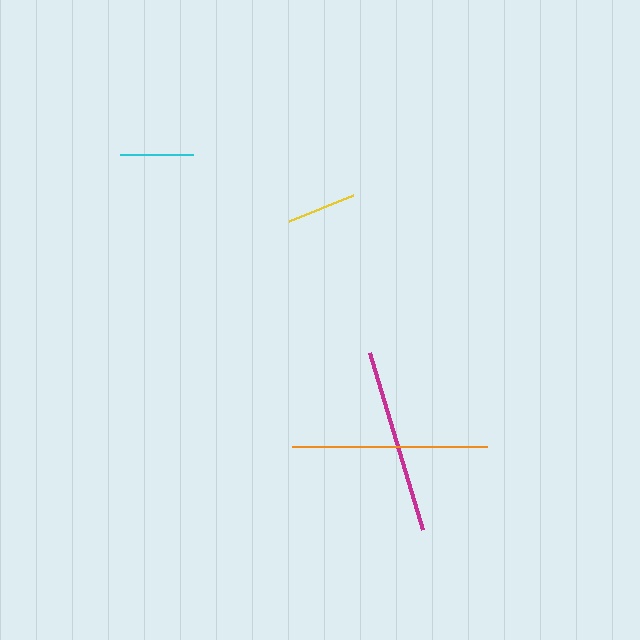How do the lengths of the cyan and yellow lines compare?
The cyan and yellow lines are approximately the same length.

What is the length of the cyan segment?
The cyan segment is approximately 73 pixels long.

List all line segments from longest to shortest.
From longest to shortest: orange, magenta, cyan, yellow.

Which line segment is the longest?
The orange line is the longest at approximately 195 pixels.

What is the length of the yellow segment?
The yellow segment is approximately 68 pixels long.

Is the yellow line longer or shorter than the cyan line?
The cyan line is longer than the yellow line.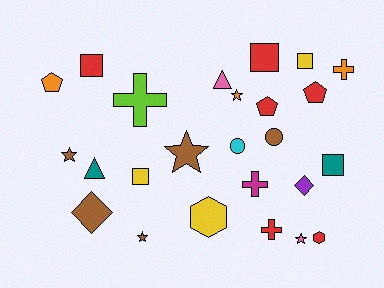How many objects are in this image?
There are 25 objects.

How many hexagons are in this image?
There are 2 hexagons.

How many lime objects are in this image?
There is 1 lime object.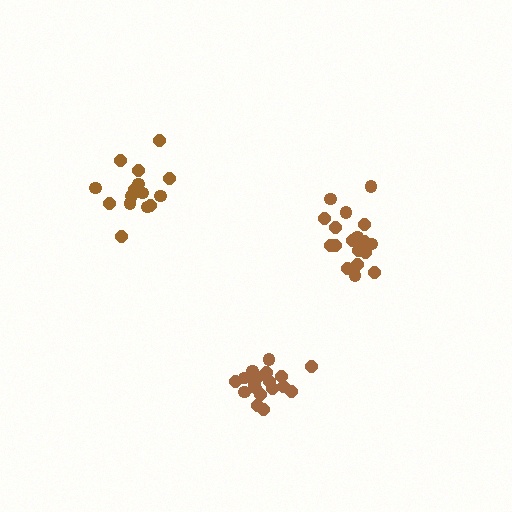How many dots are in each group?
Group 1: 15 dots, Group 2: 19 dots, Group 3: 18 dots (52 total).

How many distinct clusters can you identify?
There are 3 distinct clusters.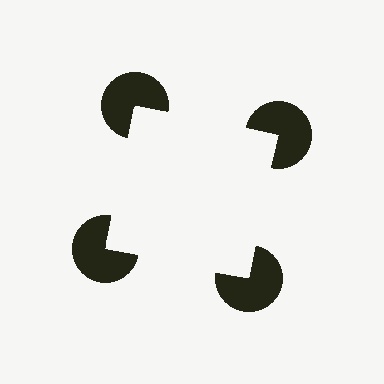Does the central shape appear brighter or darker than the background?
It typically appears slightly brighter than the background, even though no actual brightness change is drawn.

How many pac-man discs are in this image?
There are 4 — one at each vertex of the illusory square.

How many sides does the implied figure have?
4 sides.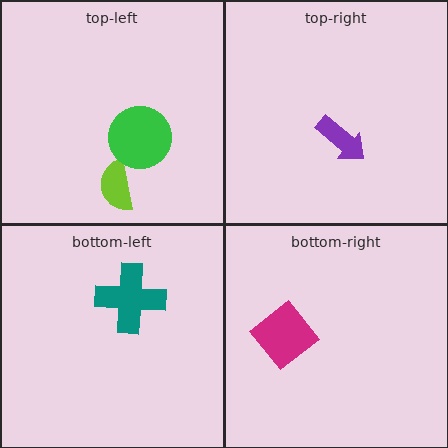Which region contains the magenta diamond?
The bottom-right region.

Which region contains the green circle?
The top-left region.